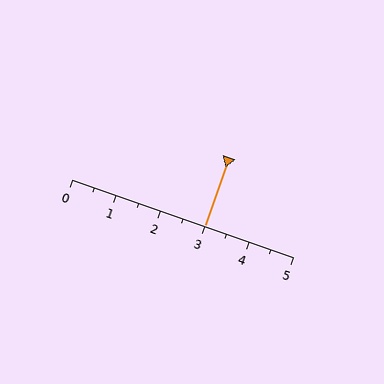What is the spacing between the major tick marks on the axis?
The major ticks are spaced 1 apart.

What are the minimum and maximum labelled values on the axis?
The axis runs from 0 to 5.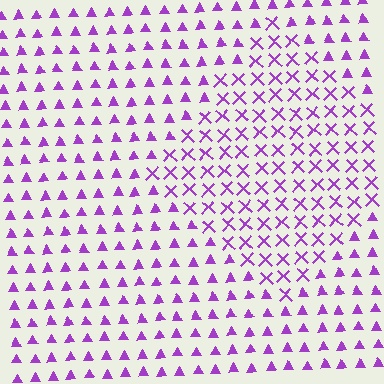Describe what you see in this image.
The image is filled with small purple elements arranged in a uniform grid. A diamond-shaped region contains X marks, while the surrounding area contains triangles. The boundary is defined purely by the change in element shape.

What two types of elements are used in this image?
The image uses X marks inside the diamond region and triangles outside it.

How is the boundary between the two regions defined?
The boundary is defined by a change in element shape: X marks inside vs. triangles outside. All elements share the same color and spacing.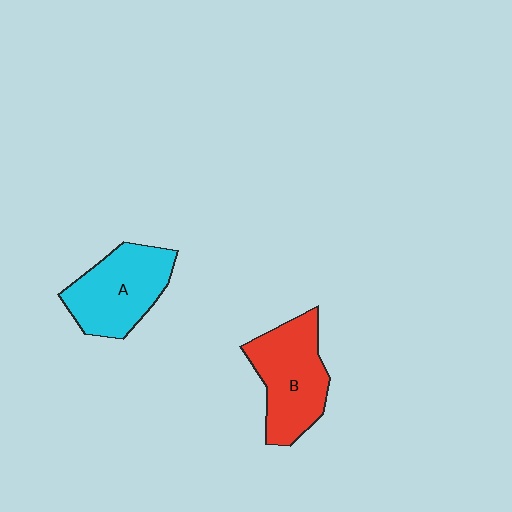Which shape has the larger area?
Shape B (red).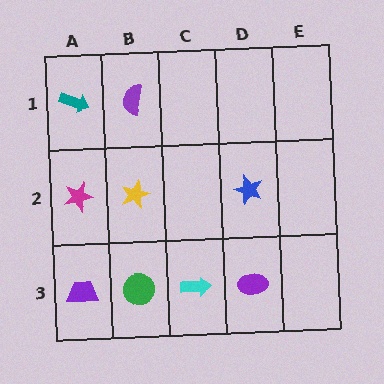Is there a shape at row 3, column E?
No, that cell is empty.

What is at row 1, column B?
A purple semicircle.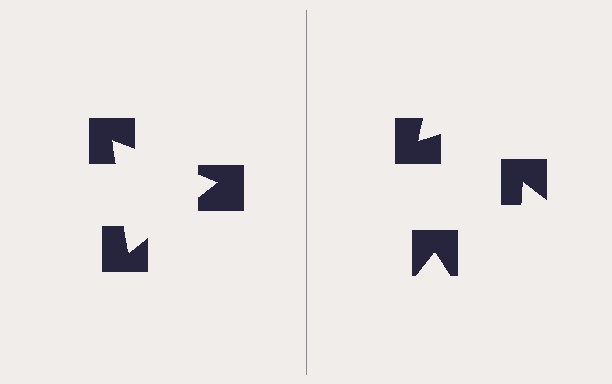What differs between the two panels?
The notched squares are positioned identically on both sides; only the wedge orientations differ. On the left they align to a triangle; on the right they are misaligned.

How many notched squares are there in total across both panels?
6 — 3 on each side.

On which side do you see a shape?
An illusory triangle appears on the left side. On the right side the wedge cuts are rotated, so no coherent shape forms.